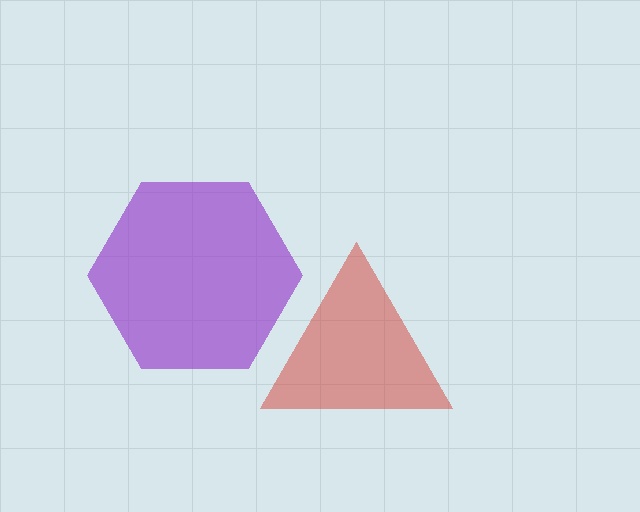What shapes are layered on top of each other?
The layered shapes are: a purple hexagon, a red triangle.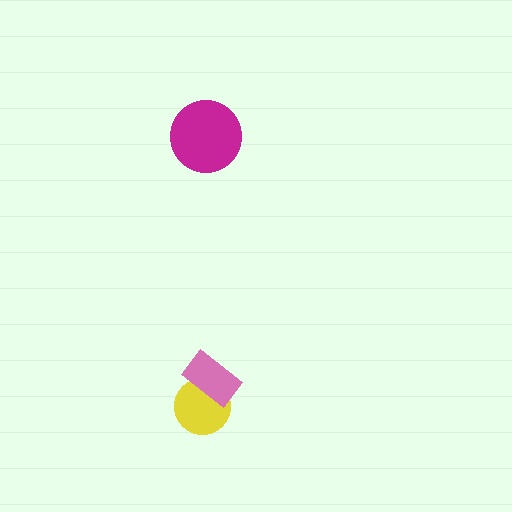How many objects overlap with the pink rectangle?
1 object overlaps with the pink rectangle.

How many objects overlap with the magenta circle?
0 objects overlap with the magenta circle.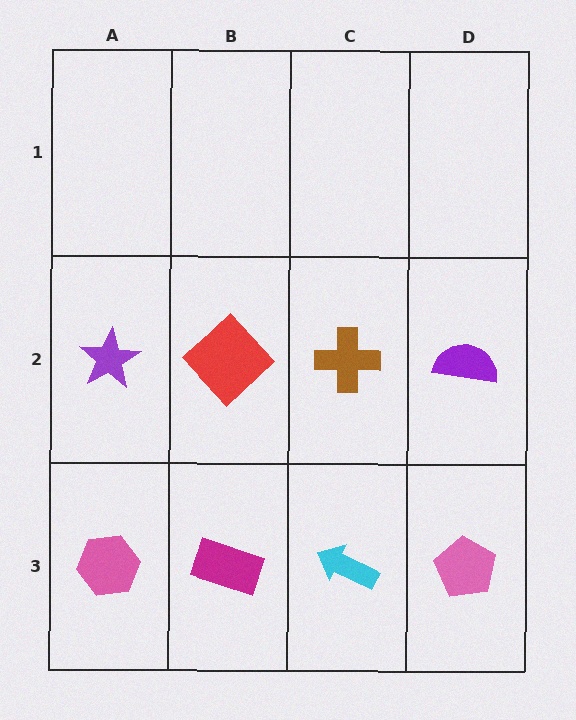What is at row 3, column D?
A pink pentagon.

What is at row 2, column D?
A purple semicircle.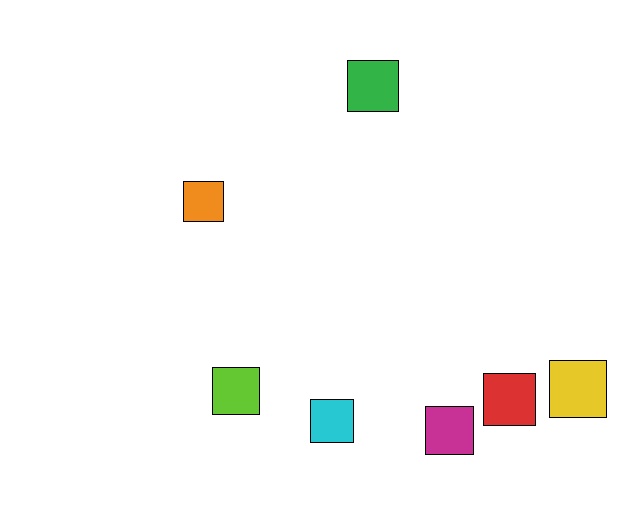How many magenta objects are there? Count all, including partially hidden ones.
There is 1 magenta object.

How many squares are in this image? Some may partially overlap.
There are 7 squares.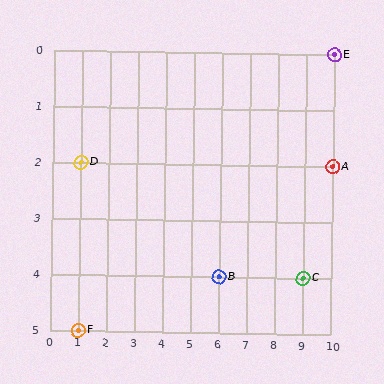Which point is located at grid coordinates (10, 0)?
Point E is at (10, 0).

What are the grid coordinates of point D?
Point D is at grid coordinates (1, 2).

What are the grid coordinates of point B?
Point B is at grid coordinates (6, 4).